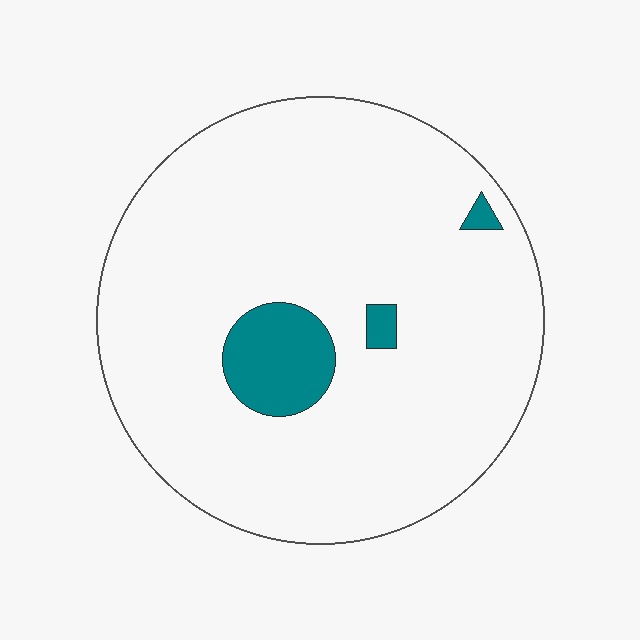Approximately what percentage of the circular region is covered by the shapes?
Approximately 10%.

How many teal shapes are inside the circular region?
3.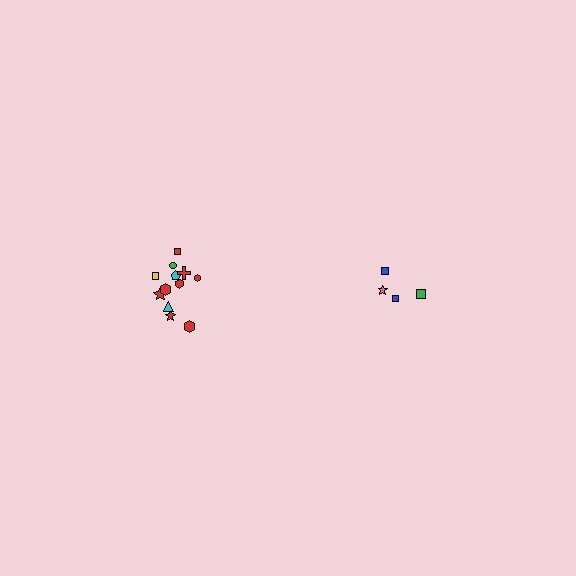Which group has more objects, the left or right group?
The left group.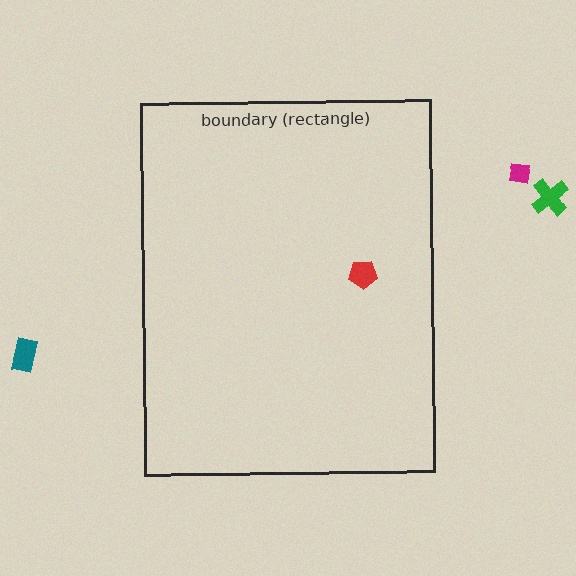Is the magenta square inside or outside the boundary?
Outside.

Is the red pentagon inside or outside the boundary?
Inside.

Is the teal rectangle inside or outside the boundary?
Outside.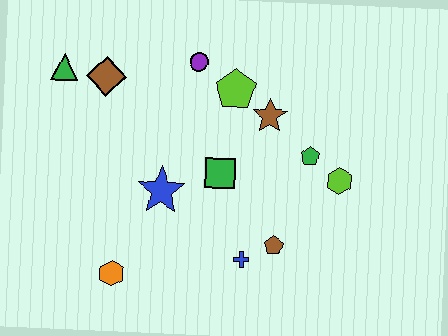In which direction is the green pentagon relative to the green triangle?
The green pentagon is to the right of the green triangle.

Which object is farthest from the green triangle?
The lime hexagon is farthest from the green triangle.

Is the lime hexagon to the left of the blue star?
No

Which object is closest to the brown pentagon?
The blue cross is closest to the brown pentagon.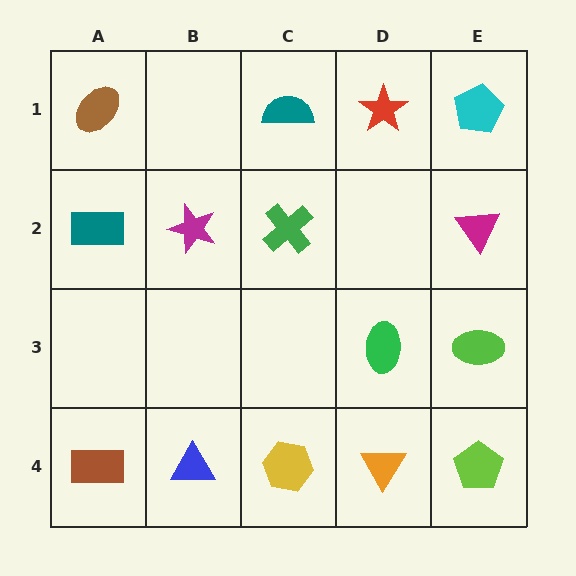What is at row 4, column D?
An orange triangle.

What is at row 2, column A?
A teal rectangle.